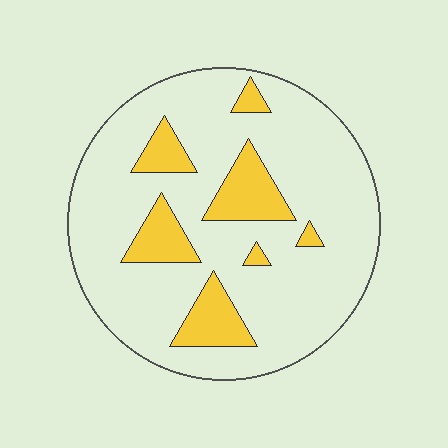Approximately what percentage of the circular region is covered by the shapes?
Approximately 20%.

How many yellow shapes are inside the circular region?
7.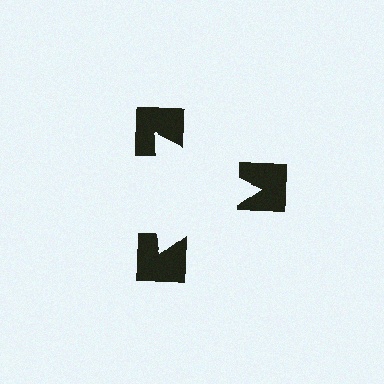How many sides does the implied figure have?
3 sides.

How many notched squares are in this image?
There are 3 — one at each vertex of the illusory triangle.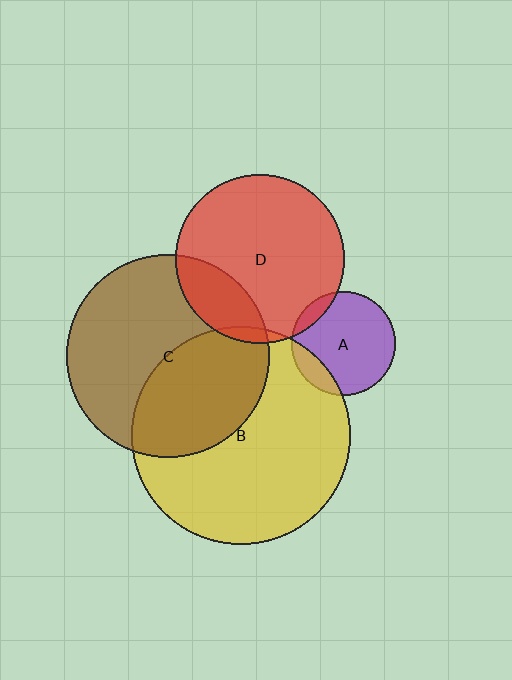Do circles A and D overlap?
Yes.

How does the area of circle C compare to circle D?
Approximately 1.4 times.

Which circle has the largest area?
Circle B (yellow).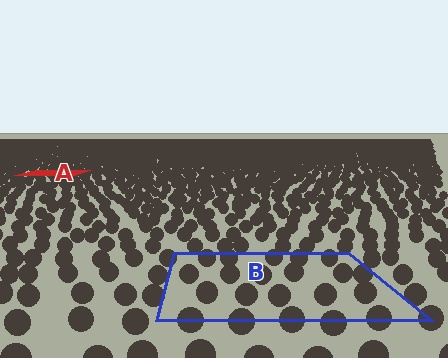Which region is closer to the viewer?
Region B is closer. The texture elements there are larger and more spread out.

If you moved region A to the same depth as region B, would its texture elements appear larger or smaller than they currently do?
They would appear larger. At a closer depth, the same texture elements are projected at a bigger on-screen size.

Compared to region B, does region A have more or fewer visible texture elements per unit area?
Region A has more texture elements per unit area — they are packed more densely because it is farther away.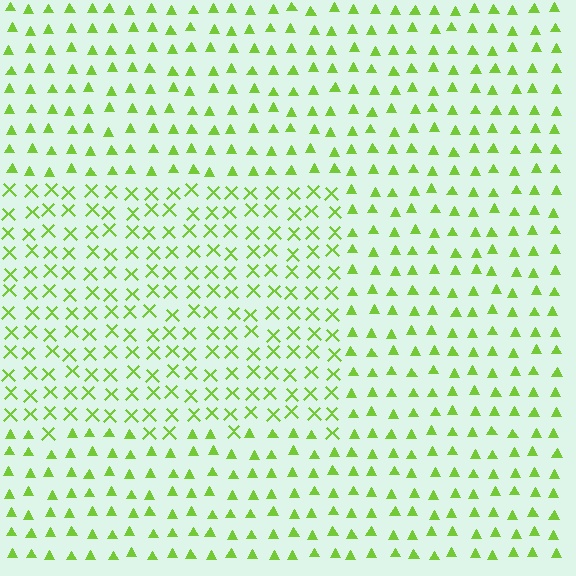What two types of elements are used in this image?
The image uses X marks inside the rectangle region and triangles outside it.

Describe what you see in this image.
The image is filled with small lime elements arranged in a uniform grid. A rectangle-shaped region contains X marks, while the surrounding area contains triangles. The boundary is defined purely by the change in element shape.